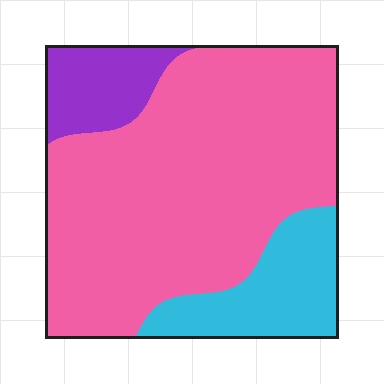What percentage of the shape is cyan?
Cyan takes up about one sixth (1/6) of the shape.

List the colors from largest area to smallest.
From largest to smallest: pink, cyan, purple.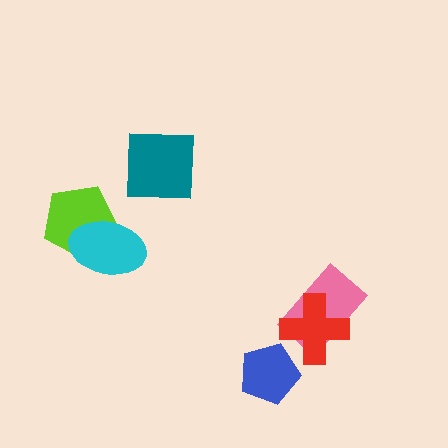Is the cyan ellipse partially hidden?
No, no other shape covers it.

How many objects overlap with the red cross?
1 object overlaps with the red cross.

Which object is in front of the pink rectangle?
The red cross is in front of the pink rectangle.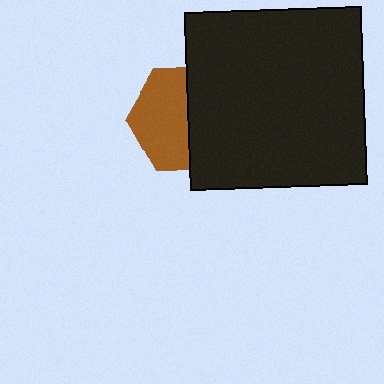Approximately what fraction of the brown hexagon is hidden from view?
Roughly 47% of the brown hexagon is hidden behind the black square.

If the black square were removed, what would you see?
You would see the complete brown hexagon.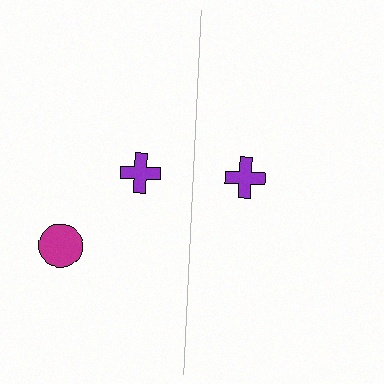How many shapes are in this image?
There are 3 shapes in this image.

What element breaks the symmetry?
A magenta circle is missing from the right side.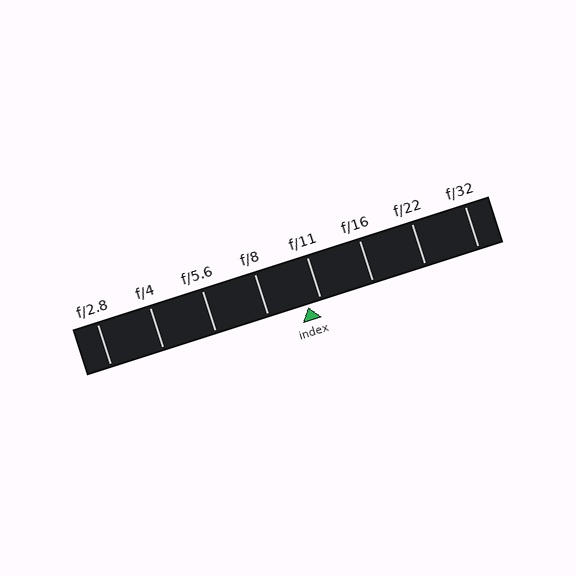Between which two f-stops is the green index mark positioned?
The index mark is between f/8 and f/11.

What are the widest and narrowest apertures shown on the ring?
The widest aperture shown is f/2.8 and the narrowest is f/32.